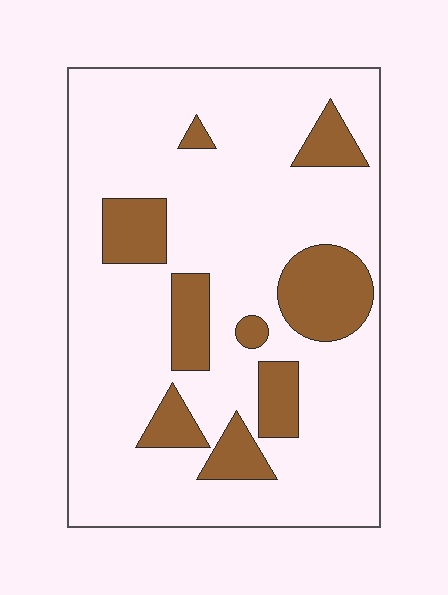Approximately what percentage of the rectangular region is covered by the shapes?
Approximately 20%.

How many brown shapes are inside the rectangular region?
9.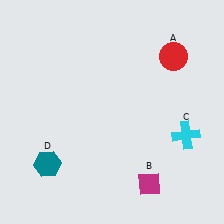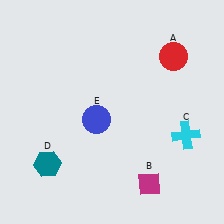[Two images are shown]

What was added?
A blue circle (E) was added in Image 2.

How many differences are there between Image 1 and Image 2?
There is 1 difference between the two images.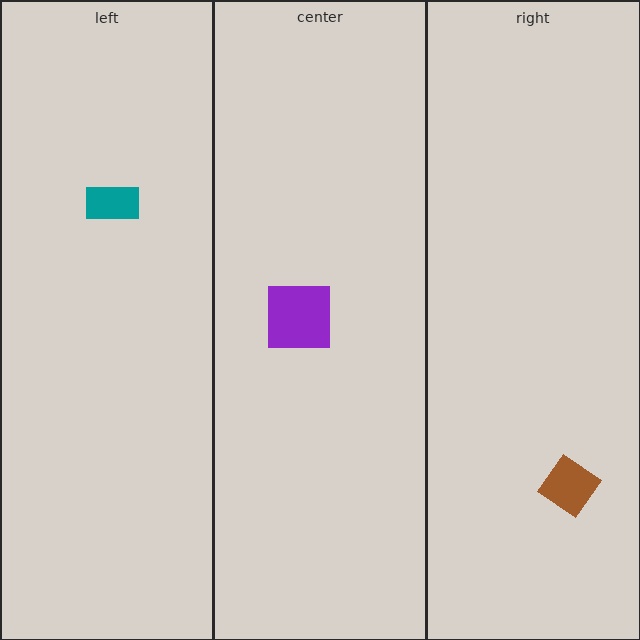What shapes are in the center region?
The purple square.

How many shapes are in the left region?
1.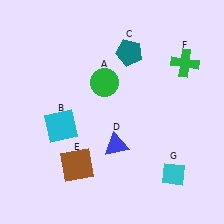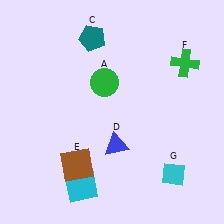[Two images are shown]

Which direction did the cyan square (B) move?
The cyan square (B) moved down.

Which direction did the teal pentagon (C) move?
The teal pentagon (C) moved left.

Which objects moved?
The objects that moved are: the cyan square (B), the teal pentagon (C).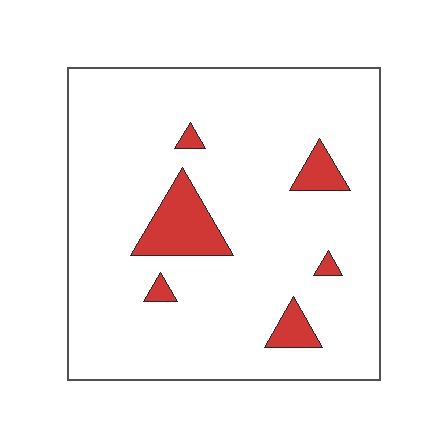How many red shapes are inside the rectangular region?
6.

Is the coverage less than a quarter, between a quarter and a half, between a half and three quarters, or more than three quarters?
Less than a quarter.